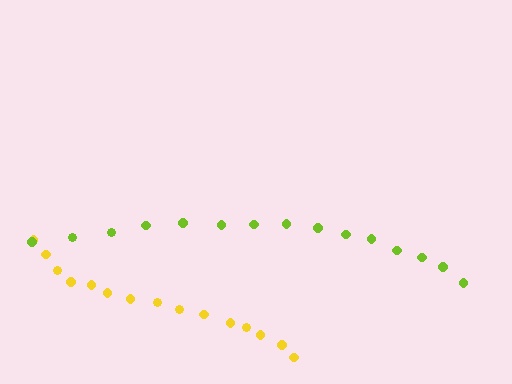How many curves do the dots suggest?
There are 2 distinct paths.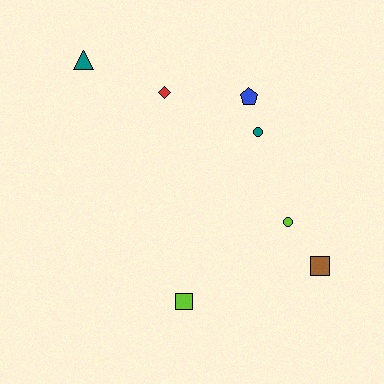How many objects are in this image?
There are 7 objects.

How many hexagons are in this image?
There are no hexagons.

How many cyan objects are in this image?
There are no cyan objects.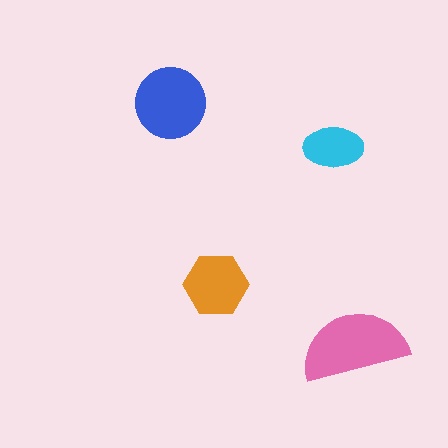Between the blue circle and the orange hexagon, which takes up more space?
The blue circle.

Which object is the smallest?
The cyan ellipse.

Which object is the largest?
The pink semicircle.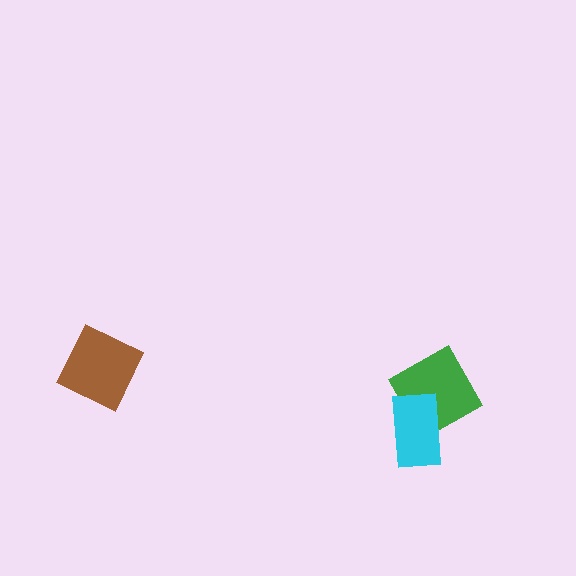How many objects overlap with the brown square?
0 objects overlap with the brown square.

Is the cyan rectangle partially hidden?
No, no other shape covers it.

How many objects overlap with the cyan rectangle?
1 object overlaps with the cyan rectangle.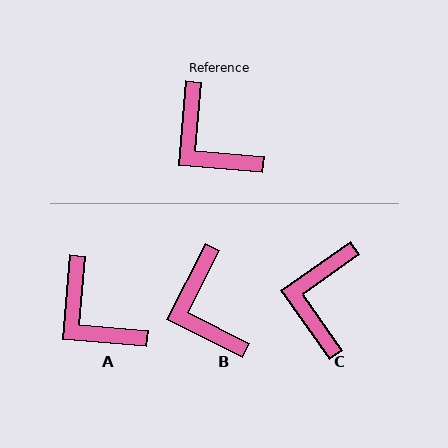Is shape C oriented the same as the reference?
No, it is off by about 51 degrees.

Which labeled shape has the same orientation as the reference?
A.